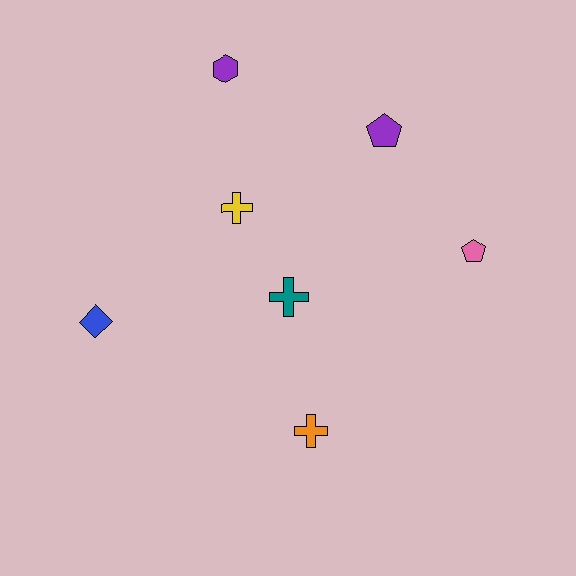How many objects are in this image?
There are 7 objects.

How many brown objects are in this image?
There are no brown objects.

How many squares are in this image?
There are no squares.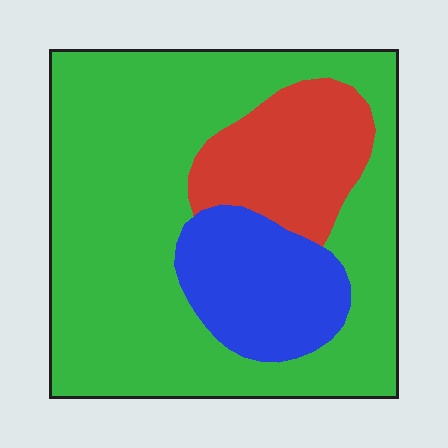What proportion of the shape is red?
Red takes up less than a sixth of the shape.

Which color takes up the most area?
Green, at roughly 65%.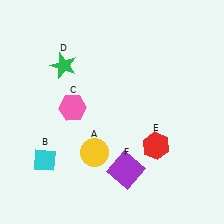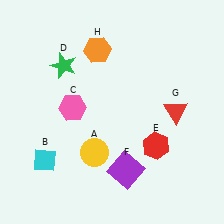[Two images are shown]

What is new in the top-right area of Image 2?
A red triangle (G) was added in the top-right area of Image 2.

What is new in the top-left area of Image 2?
An orange hexagon (H) was added in the top-left area of Image 2.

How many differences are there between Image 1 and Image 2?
There are 2 differences between the two images.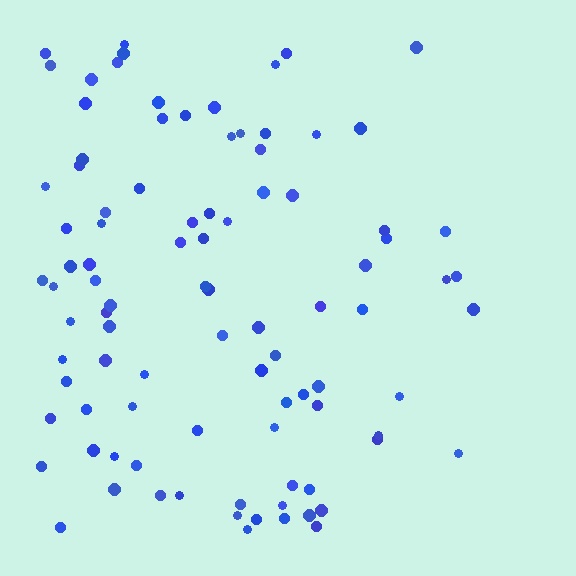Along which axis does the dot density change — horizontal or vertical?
Horizontal.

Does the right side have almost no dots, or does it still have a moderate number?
Still a moderate number, just noticeably fewer than the left.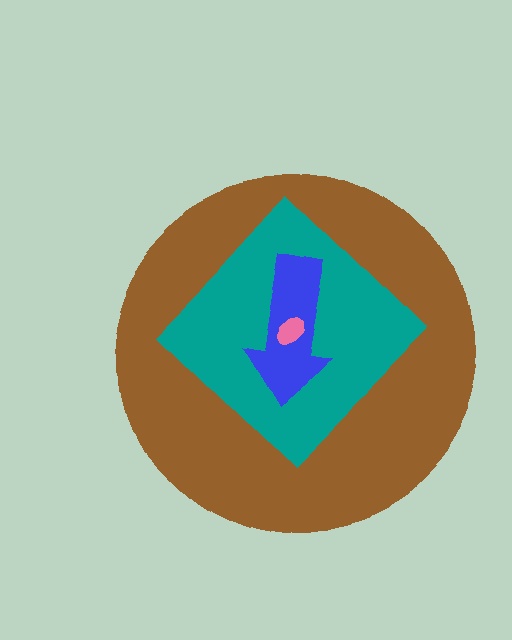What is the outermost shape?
The brown circle.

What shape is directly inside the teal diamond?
The blue arrow.